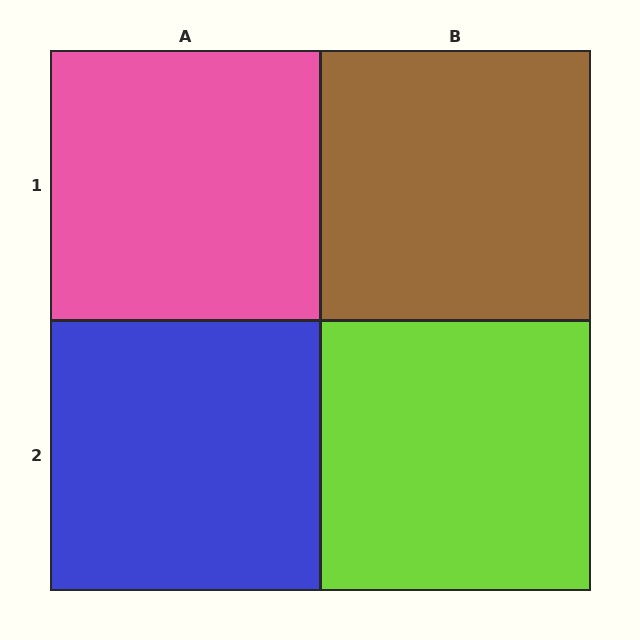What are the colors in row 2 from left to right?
Blue, lime.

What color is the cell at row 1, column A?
Pink.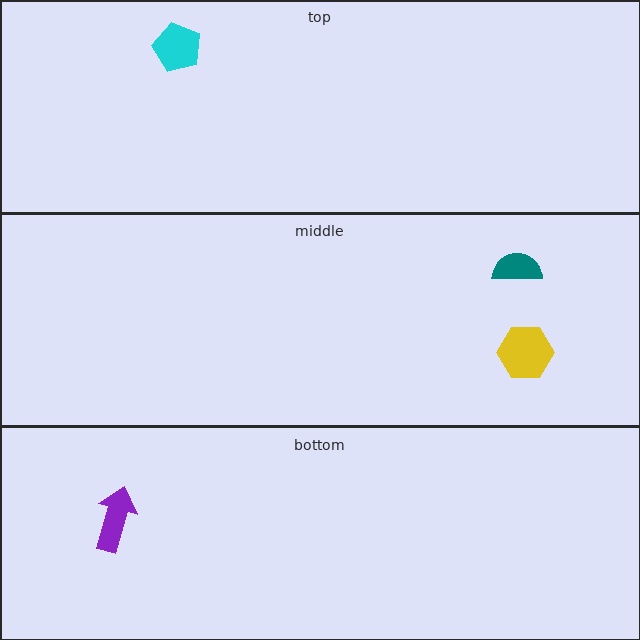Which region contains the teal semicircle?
The middle region.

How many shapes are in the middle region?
2.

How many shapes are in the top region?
1.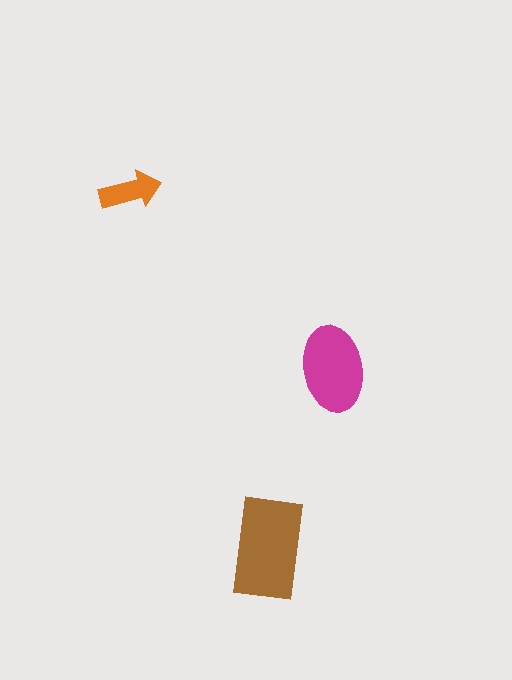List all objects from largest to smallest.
The brown rectangle, the magenta ellipse, the orange arrow.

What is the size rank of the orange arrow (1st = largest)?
3rd.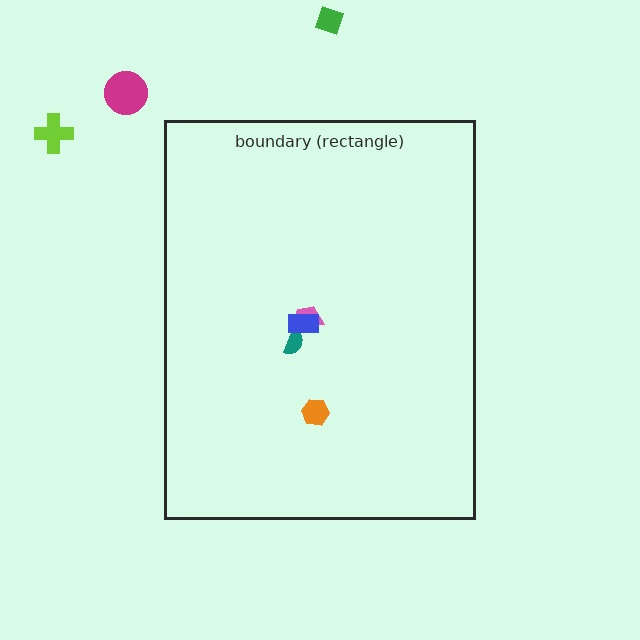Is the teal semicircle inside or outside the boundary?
Inside.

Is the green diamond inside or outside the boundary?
Outside.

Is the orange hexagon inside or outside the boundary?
Inside.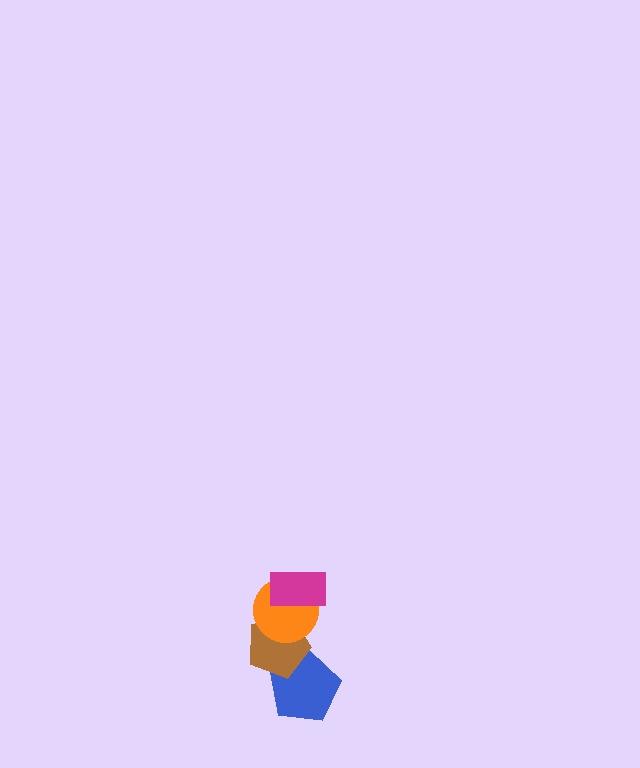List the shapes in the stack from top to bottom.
From top to bottom: the magenta rectangle, the orange circle, the brown pentagon, the blue pentagon.